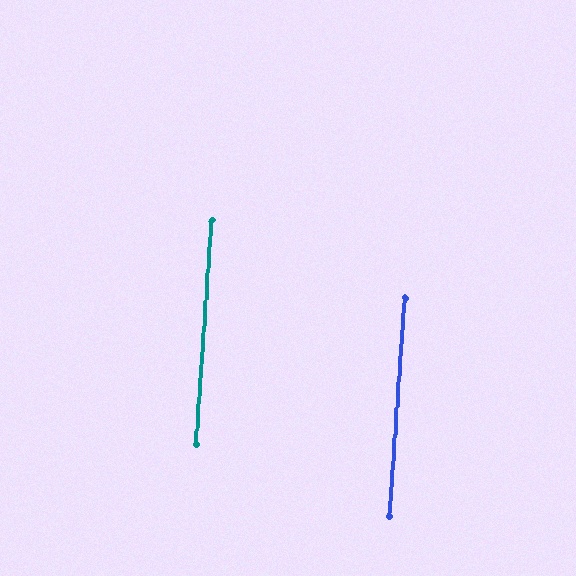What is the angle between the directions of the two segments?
Approximately 0 degrees.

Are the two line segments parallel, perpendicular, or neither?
Parallel — their directions differ by only 0.1°.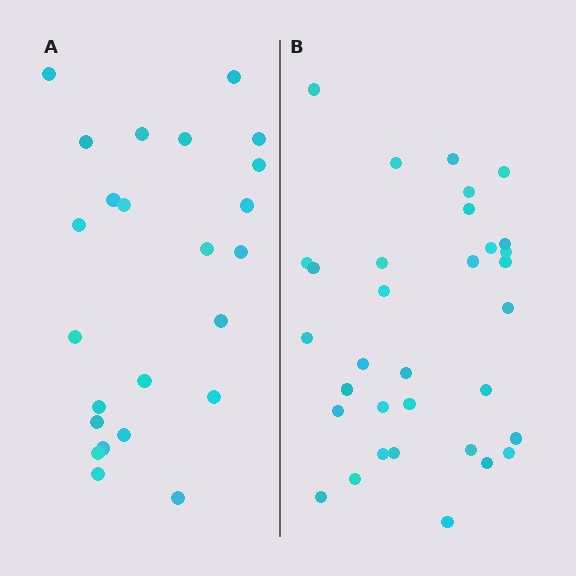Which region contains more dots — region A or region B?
Region B (the right region) has more dots.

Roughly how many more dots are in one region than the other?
Region B has roughly 8 or so more dots than region A.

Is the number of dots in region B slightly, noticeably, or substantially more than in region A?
Region B has noticeably more, but not dramatically so. The ratio is roughly 1.4 to 1.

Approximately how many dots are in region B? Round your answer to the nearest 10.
About 30 dots. (The exact count is 33, which rounds to 30.)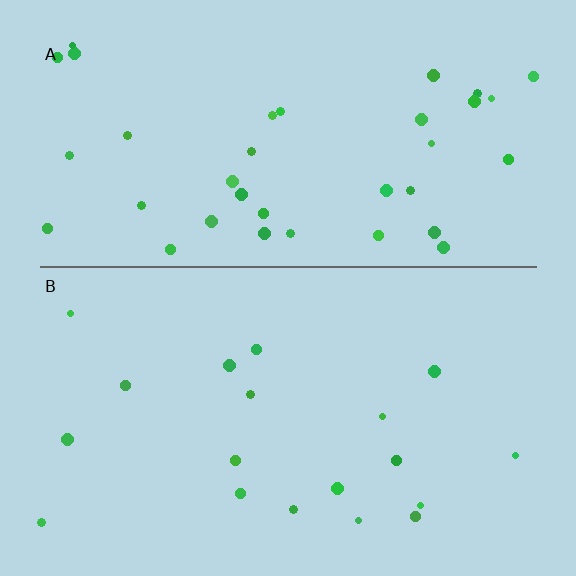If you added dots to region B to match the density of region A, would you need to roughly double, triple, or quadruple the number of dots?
Approximately double.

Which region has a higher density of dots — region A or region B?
A (the top).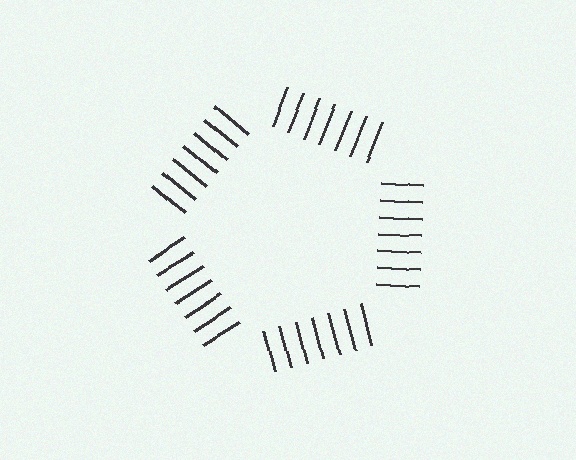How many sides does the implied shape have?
5 sides — the line-ends trace a pentagon.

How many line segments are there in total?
35 — 7 along each of the 5 edges.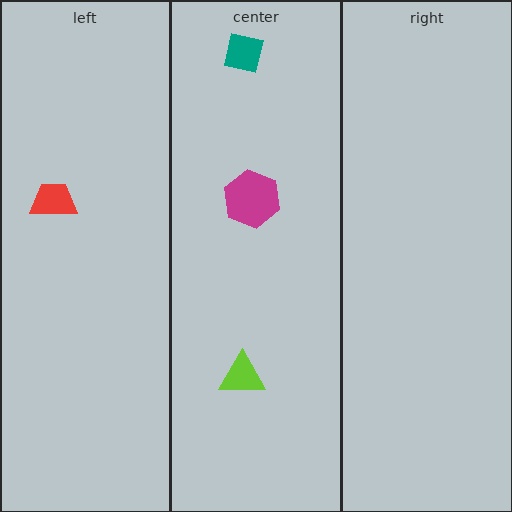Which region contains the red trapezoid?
The left region.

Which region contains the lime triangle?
The center region.